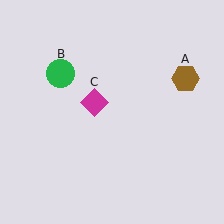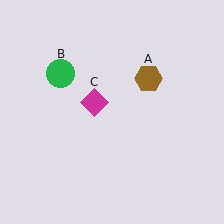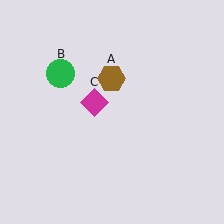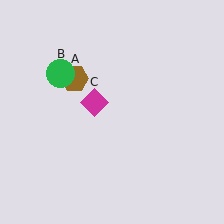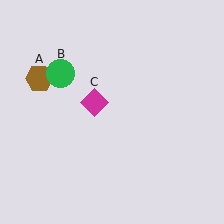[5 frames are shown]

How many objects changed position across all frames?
1 object changed position: brown hexagon (object A).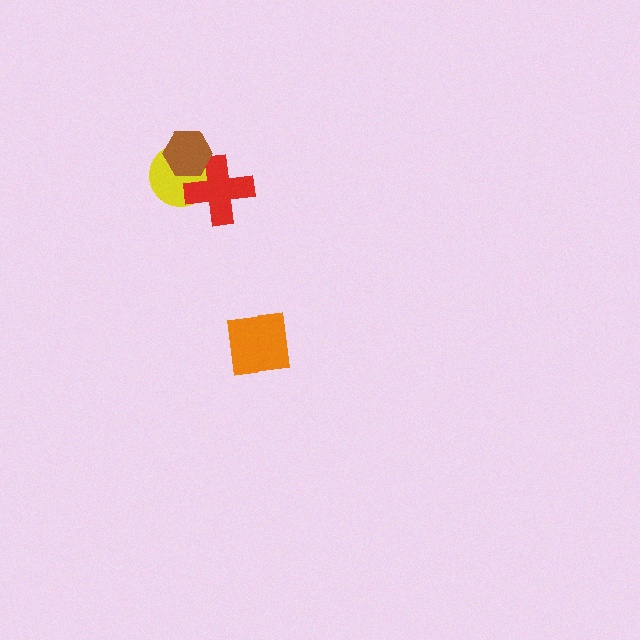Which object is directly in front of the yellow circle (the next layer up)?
The red cross is directly in front of the yellow circle.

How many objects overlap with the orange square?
0 objects overlap with the orange square.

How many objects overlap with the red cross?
2 objects overlap with the red cross.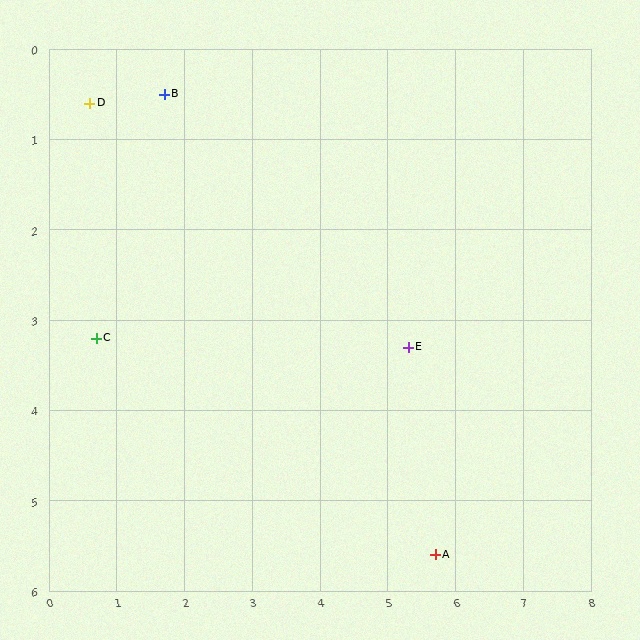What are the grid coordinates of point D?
Point D is at approximately (0.6, 0.6).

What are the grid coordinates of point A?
Point A is at approximately (5.7, 5.6).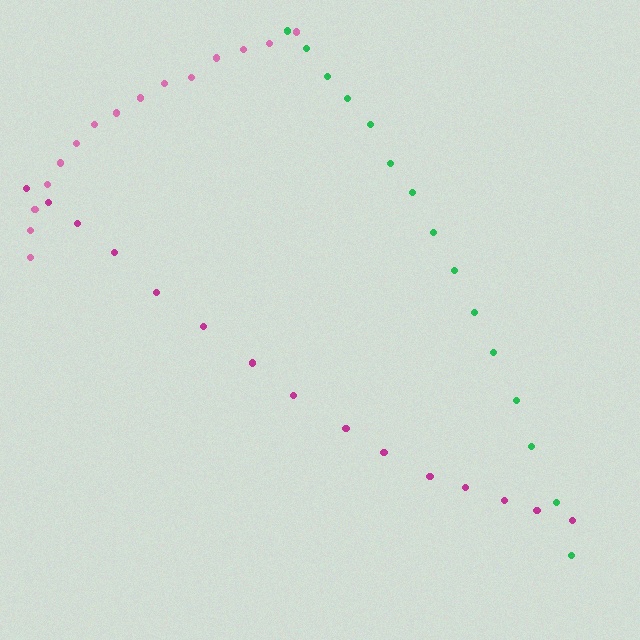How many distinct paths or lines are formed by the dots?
There are 3 distinct paths.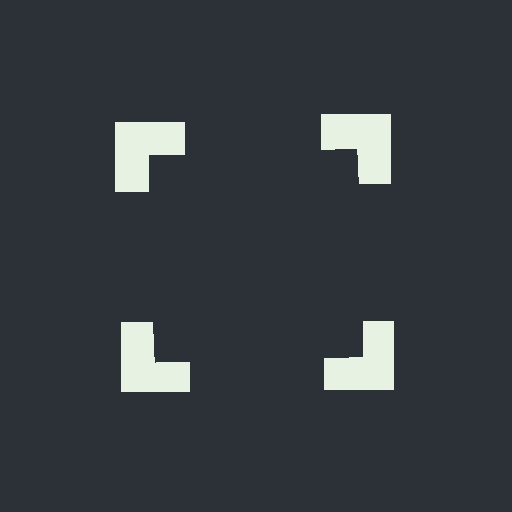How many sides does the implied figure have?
4 sides.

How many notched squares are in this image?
There are 4 — one at each vertex of the illusory square.